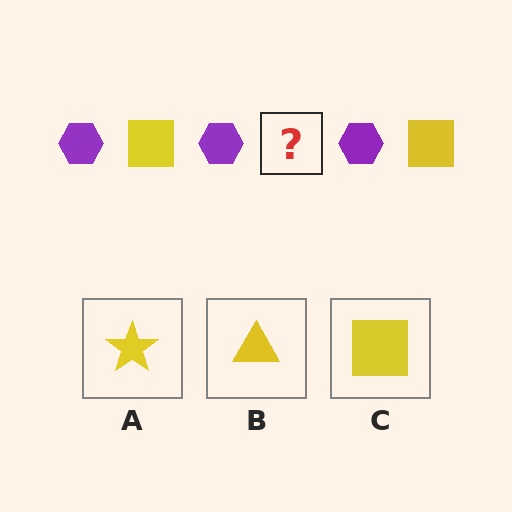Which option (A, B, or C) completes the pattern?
C.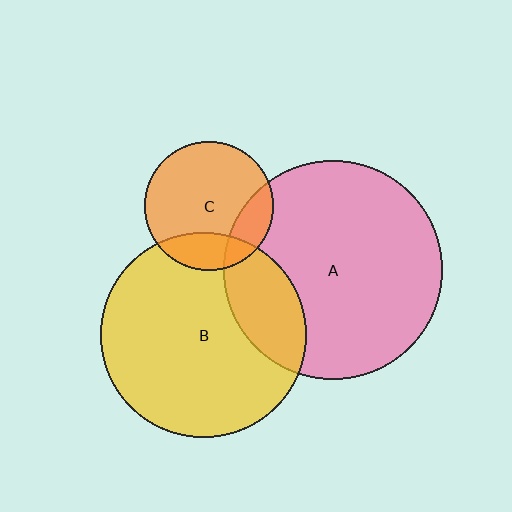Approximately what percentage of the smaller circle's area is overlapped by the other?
Approximately 20%.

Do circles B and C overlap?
Yes.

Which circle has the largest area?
Circle A (pink).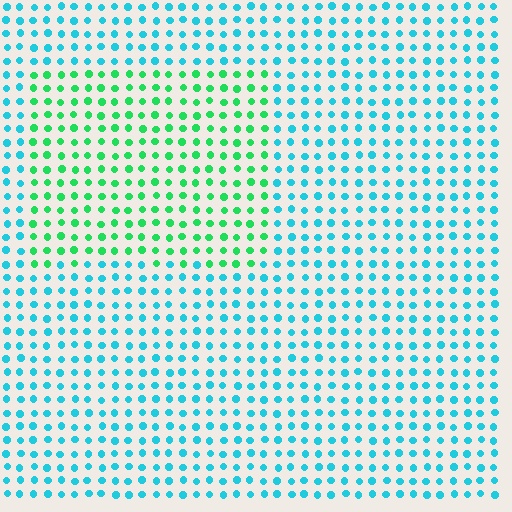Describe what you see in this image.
The image is filled with small cyan elements in a uniform arrangement. A rectangle-shaped region is visible where the elements are tinted to a slightly different hue, forming a subtle color boundary.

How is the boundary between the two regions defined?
The boundary is defined purely by a slight shift in hue (about 48 degrees). Spacing, size, and orientation are identical on both sides.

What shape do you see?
I see a rectangle.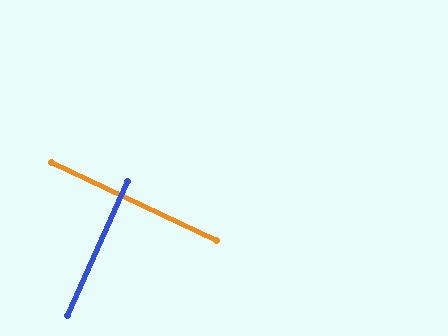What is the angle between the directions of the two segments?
Approximately 89 degrees.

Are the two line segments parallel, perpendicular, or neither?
Perpendicular — they meet at approximately 89°.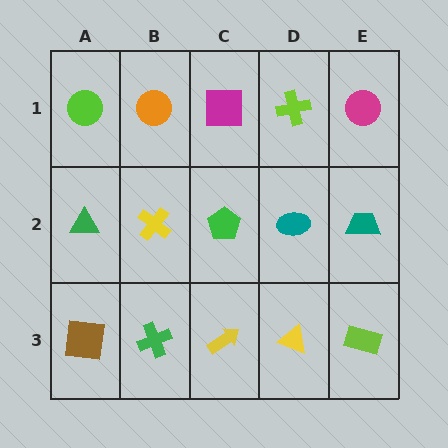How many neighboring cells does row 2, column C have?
4.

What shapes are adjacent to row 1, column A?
A green triangle (row 2, column A), an orange circle (row 1, column B).